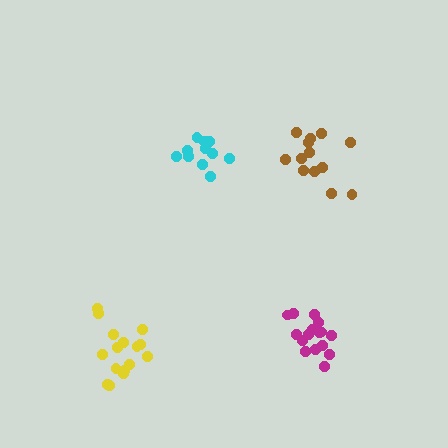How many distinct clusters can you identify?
There are 4 distinct clusters.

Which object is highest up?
The cyan cluster is topmost.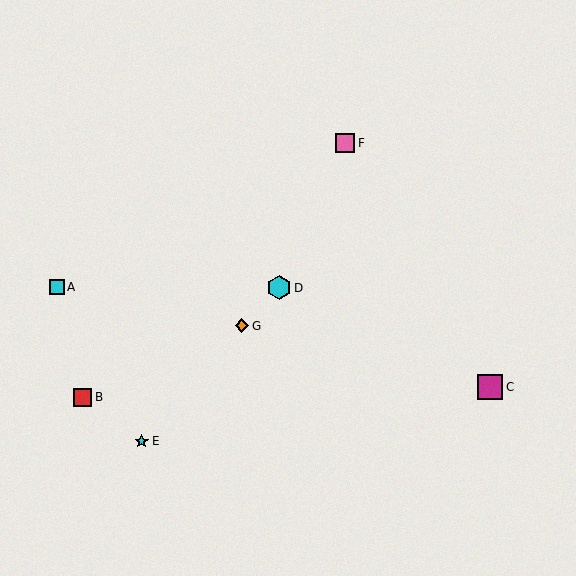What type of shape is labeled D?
Shape D is a cyan hexagon.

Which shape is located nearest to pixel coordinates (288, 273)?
The cyan hexagon (labeled D) at (279, 288) is nearest to that location.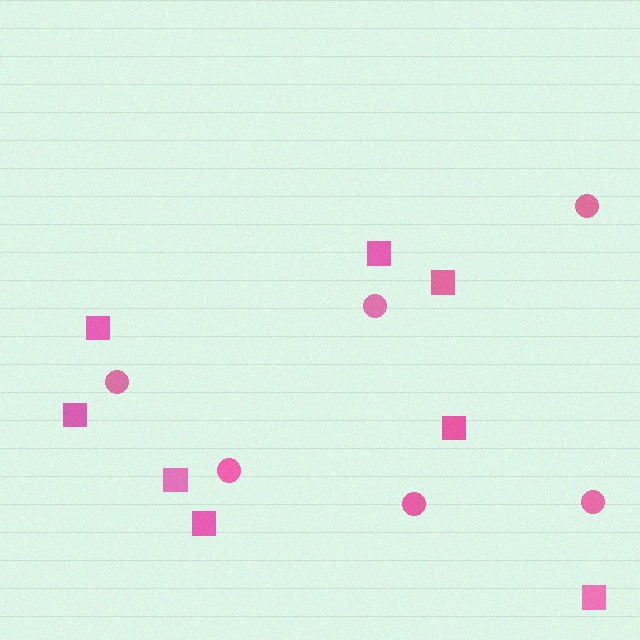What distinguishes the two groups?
There are 2 groups: one group of circles (6) and one group of squares (8).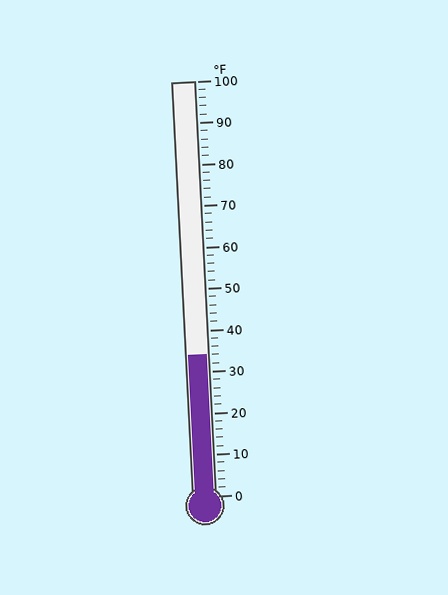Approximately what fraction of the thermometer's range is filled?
The thermometer is filled to approximately 35% of its range.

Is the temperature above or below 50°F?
The temperature is below 50°F.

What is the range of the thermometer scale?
The thermometer scale ranges from 0°F to 100°F.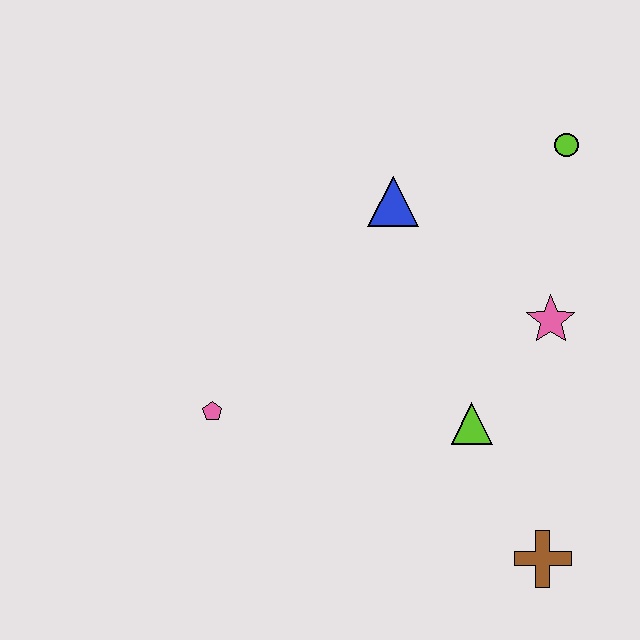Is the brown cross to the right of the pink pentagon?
Yes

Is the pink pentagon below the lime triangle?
No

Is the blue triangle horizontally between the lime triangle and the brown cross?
No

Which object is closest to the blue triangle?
The lime circle is closest to the blue triangle.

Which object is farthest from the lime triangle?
The lime circle is farthest from the lime triangle.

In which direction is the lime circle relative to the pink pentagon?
The lime circle is to the right of the pink pentagon.